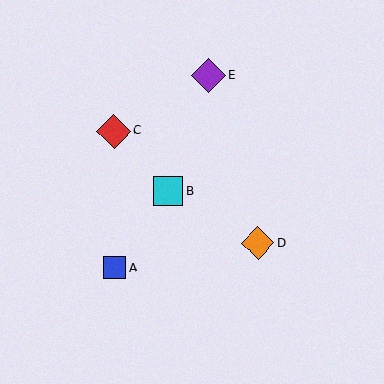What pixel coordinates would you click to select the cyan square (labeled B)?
Click at (168, 191) to select the cyan square B.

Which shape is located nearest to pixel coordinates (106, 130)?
The red diamond (labeled C) at (114, 131) is nearest to that location.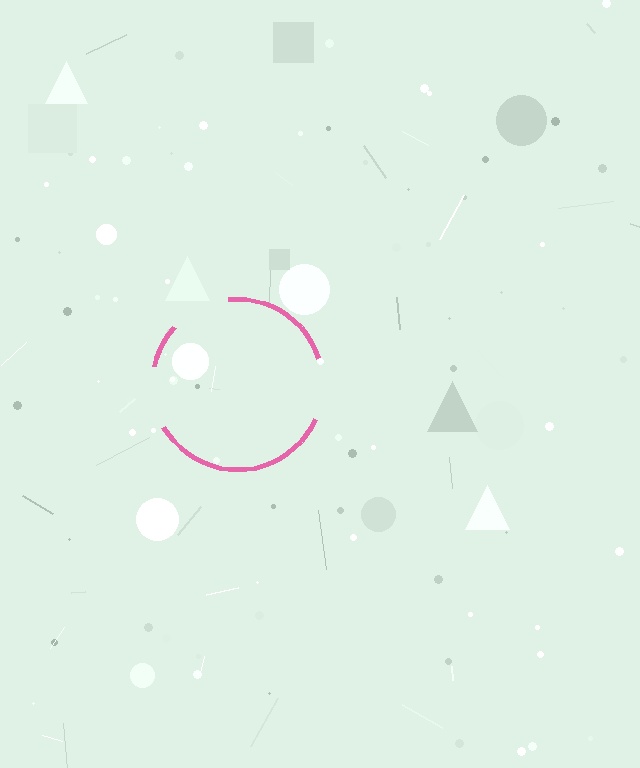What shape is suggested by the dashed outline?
The dashed outline suggests a circle.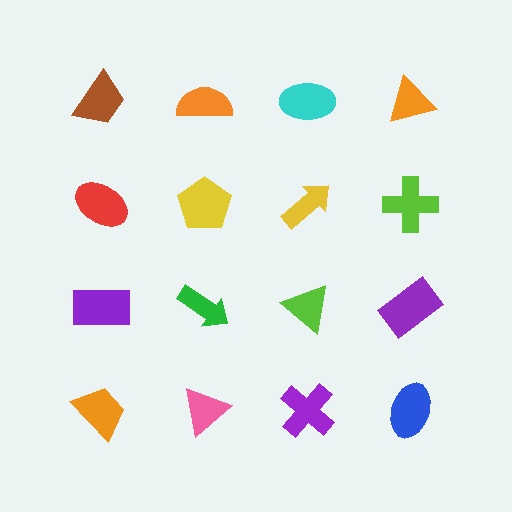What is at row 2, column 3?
A yellow arrow.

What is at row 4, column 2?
A pink triangle.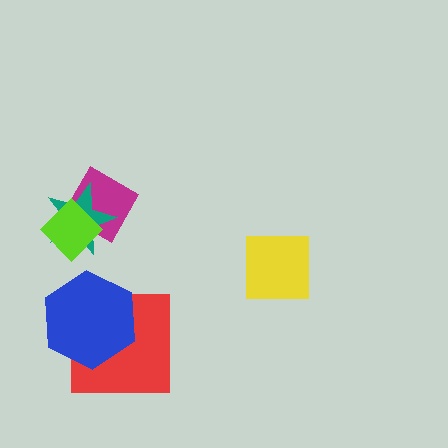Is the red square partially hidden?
Yes, it is partially covered by another shape.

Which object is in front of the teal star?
The lime diamond is in front of the teal star.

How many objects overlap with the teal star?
2 objects overlap with the teal star.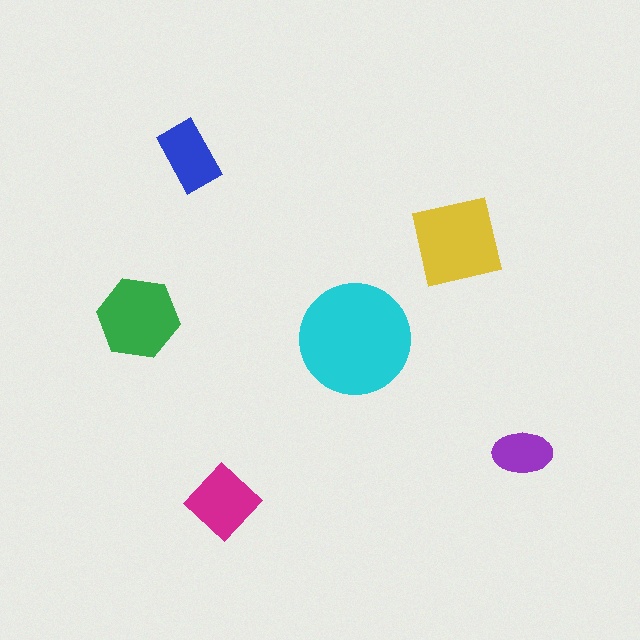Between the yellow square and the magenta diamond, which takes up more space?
The yellow square.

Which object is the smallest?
The purple ellipse.